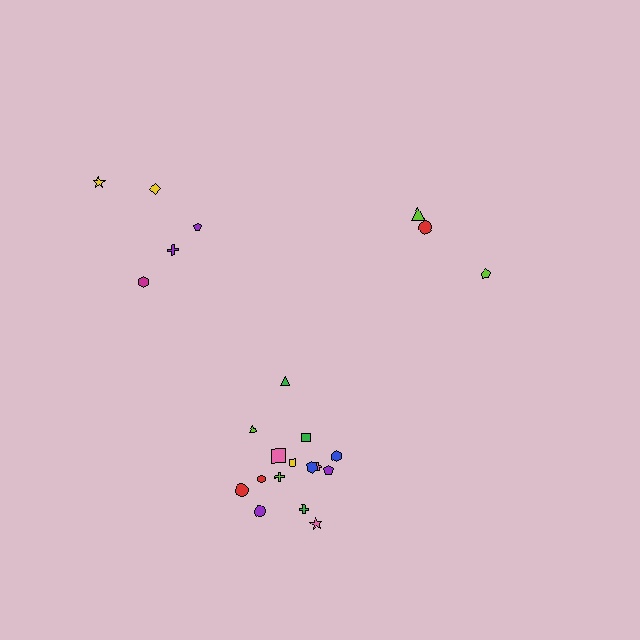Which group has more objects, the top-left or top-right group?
The top-left group.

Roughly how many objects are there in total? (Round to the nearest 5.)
Roughly 25 objects in total.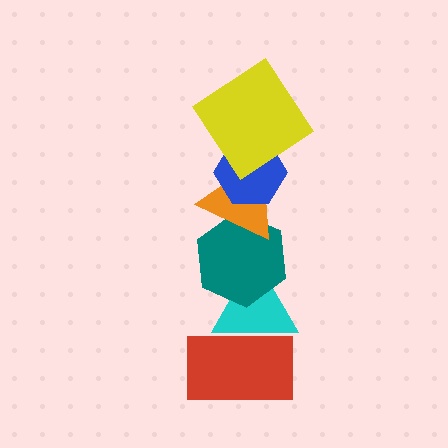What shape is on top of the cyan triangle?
The teal hexagon is on top of the cyan triangle.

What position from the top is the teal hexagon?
The teal hexagon is 4th from the top.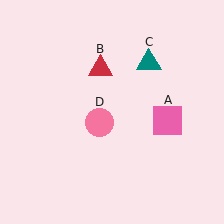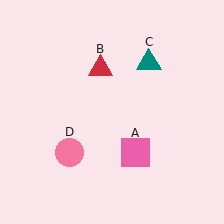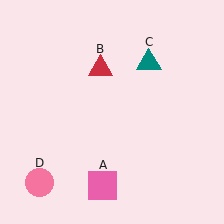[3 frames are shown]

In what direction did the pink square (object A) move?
The pink square (object A) moved down and to the left.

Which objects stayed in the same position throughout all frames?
Red triangle (object B) and teal triangle (object C) remained stationary.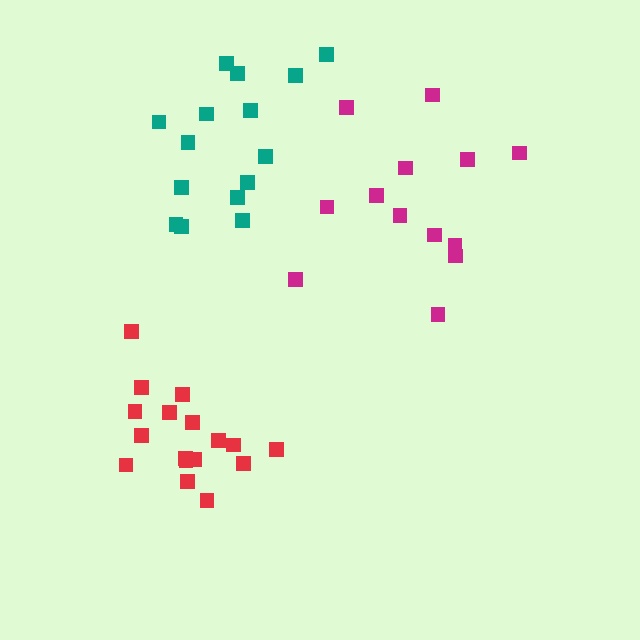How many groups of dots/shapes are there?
There are 3 groups.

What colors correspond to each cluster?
The clusters are colored: red, magenta, teal.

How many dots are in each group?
Group 1: 17 dots, Group 2: 13 dots, Group 3: 15 dots (45 total).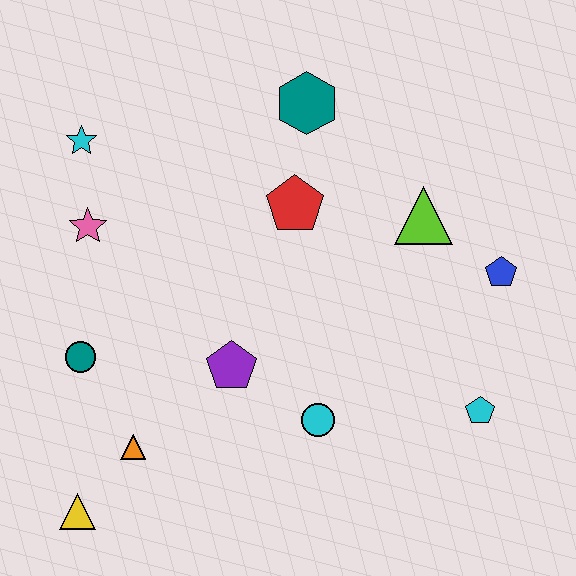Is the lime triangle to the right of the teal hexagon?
Yes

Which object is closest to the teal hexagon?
The red pentagon is closest to the teal hexagon.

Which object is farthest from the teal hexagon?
The yellow triangle is farthest from the teal hexagon.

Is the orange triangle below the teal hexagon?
Yes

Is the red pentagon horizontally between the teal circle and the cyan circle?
Yes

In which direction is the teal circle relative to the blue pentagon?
The teal circle is to the left of the blue pentagon.